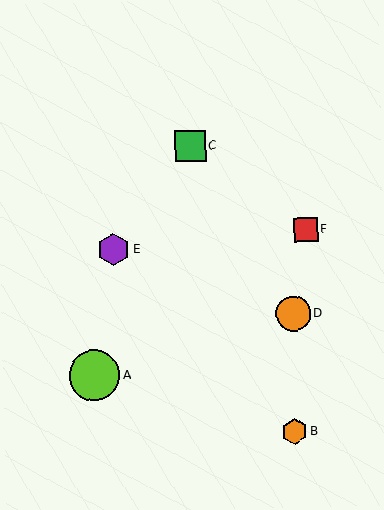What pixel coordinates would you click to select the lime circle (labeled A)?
Click at (94, 375) to select the lime circle A.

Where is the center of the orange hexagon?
The center of the orange hexagon is at (295, 431).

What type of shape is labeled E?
Shape E is a purple hexagon.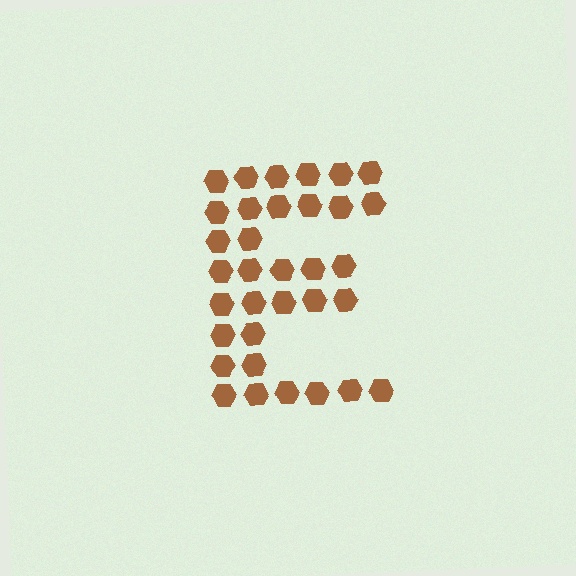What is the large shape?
The large shape is the letter E.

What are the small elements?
The small elements are hexagons.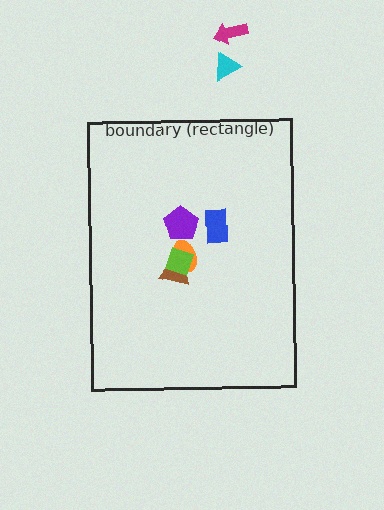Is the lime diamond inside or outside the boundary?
Inside.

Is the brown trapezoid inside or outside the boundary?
Inside.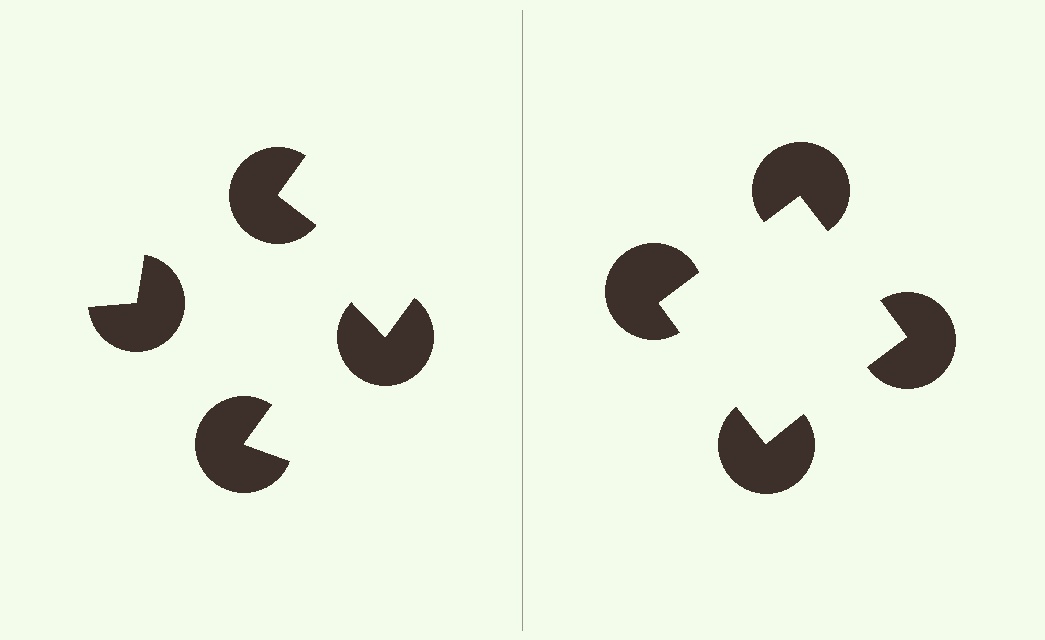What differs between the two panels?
The pac-man discs are positioned identically on both sides; only the wedge orientations differ. On the right they align to a square; on the left they are misaligned.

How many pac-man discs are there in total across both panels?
8 — 4 on each side.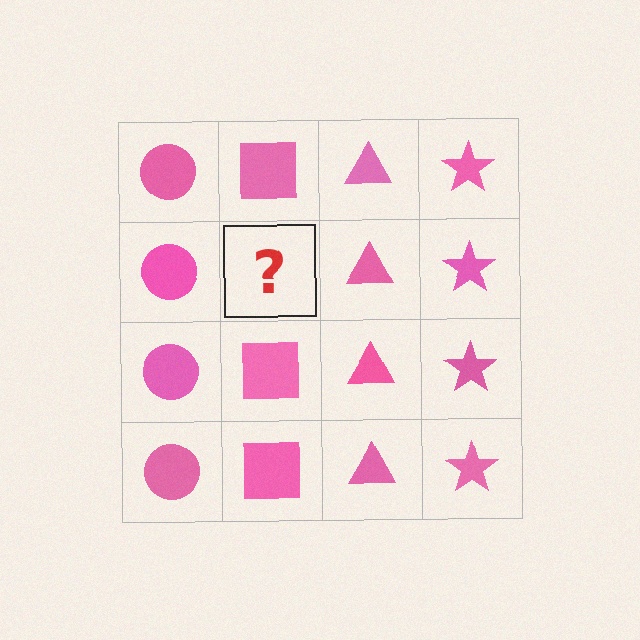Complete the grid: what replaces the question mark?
The question mark should be replaced with a pink square.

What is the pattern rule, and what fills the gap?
The rule is that each column has a consistent shape. The gap should be filled with a pink square.